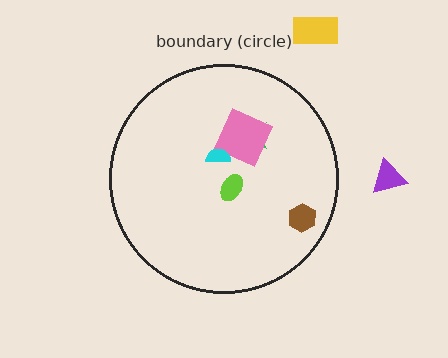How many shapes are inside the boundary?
5 inside, 2 outside.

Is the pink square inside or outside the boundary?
Inside.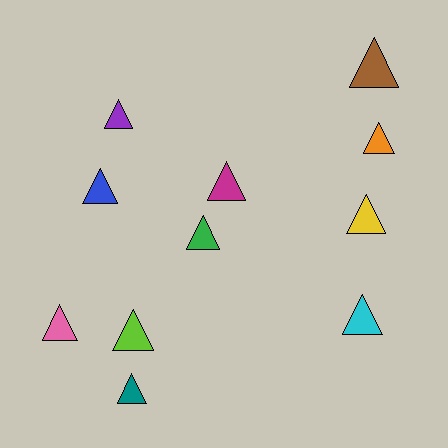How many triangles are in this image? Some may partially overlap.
There are 11 triangles.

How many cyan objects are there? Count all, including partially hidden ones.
There is 1 cyan object.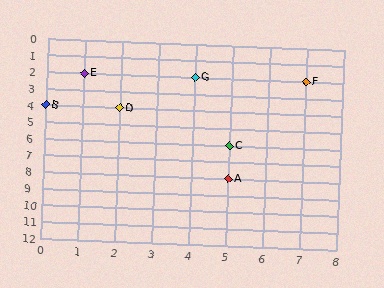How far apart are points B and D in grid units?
Points B and D are 2 columns apart.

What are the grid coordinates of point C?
Point C is at grid coordinates (5, 6).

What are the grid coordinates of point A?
Point A is at grid coordinates (5, 8).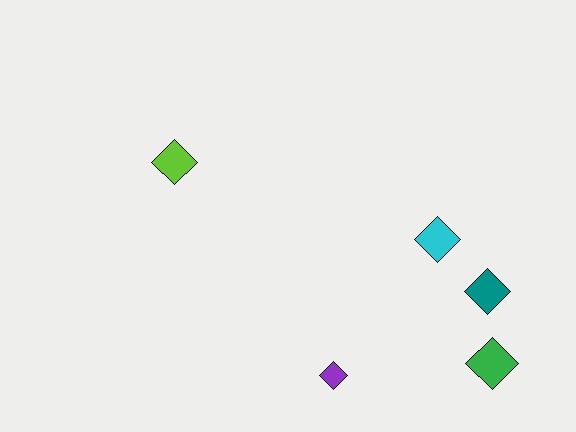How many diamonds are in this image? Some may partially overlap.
There are 5 diamonds.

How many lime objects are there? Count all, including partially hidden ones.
There is 1 lime object.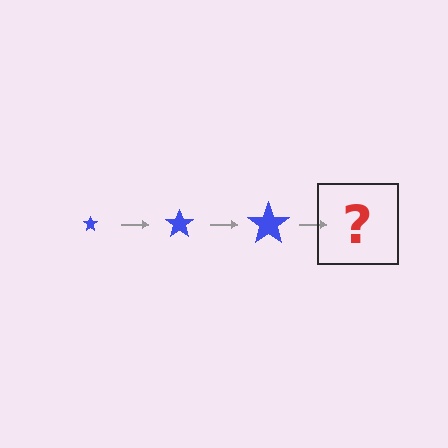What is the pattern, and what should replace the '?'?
The pattern is that the star gets progressively larger each step. The '?' should be a blue star, larger than the previous one.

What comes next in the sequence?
The next element should be a blue star, larger than the previous one.